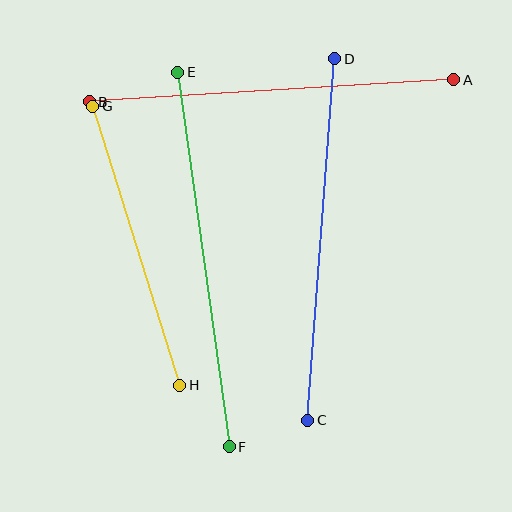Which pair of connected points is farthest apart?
Points E and F are farthest apart.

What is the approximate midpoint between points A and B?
The midpoint is at approximately (272, 91) pixels.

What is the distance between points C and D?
The distance is approximately 362 pixels.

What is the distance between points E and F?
The distance is approximately 378 pixels.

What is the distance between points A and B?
The distance is approximately 365 pixels.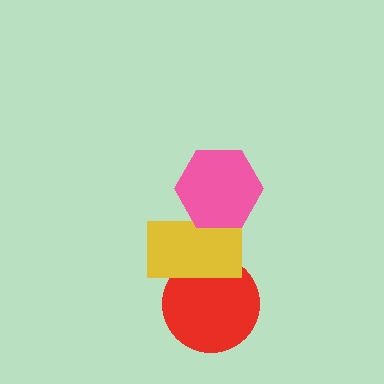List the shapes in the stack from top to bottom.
From top to bottom: the pink hexagon, the yellow rectangle, the red circle.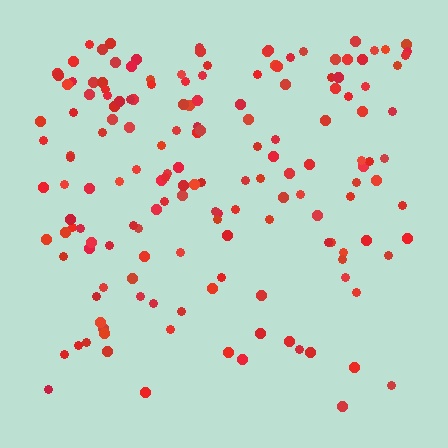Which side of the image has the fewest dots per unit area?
The bottom.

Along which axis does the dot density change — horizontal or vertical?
Vertical.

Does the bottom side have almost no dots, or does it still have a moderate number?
Still a moderate number, just noticeably fewer than the top.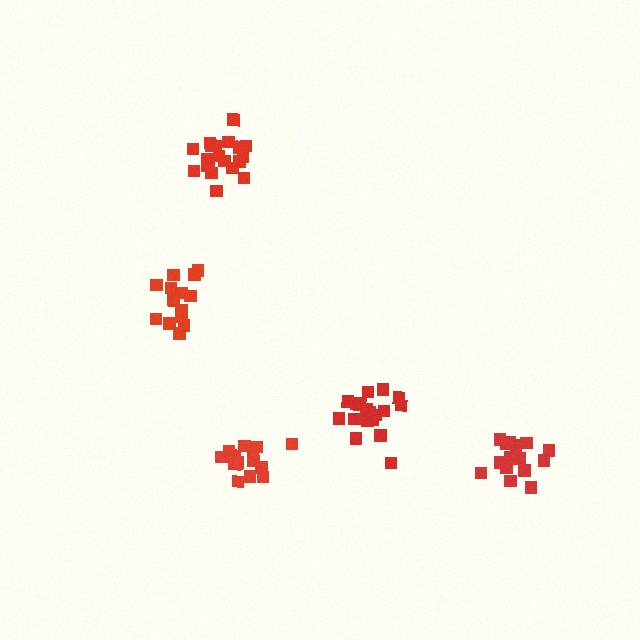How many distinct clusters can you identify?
There are 5 distinct clusters.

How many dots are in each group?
Group 1: 17 dots, Group 2: 15 dots, Group 3: 19 dots, Group 4: 15 dots, Group 5: 21 dots (87 total).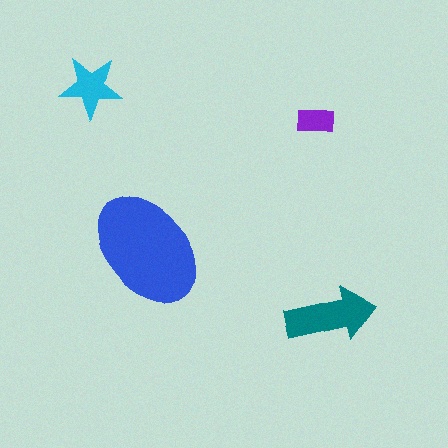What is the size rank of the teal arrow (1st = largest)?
2nd.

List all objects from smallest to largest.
The purple rectangle, the cyan star, the teal arrow, the blue ellipse.